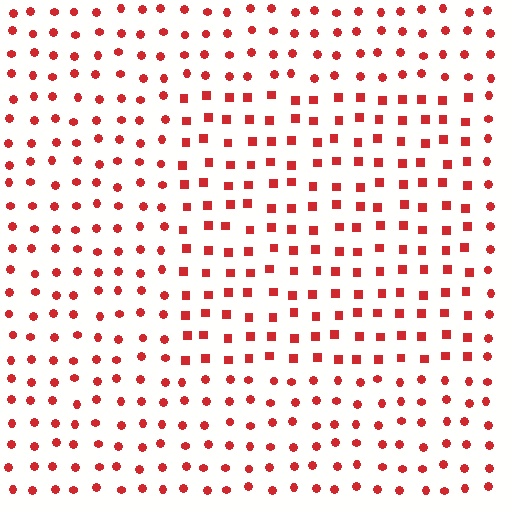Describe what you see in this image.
The image is filled with small red elements arranged in a uniform grid. A rectangle-shaped region contains squares, while the surrounding area contains circles. The boundary is defined purely by the change in element shape.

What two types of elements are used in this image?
The image uses squares inside the rectangle region and circles outside it.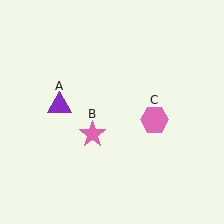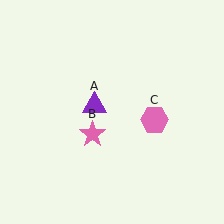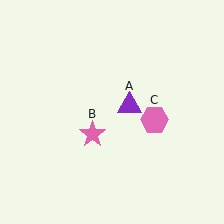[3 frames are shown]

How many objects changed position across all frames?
1 object changed position: purple triangle (object A).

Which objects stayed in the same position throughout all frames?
Pink star (object B) and pink hexagon (object C) remained stationary.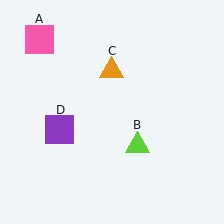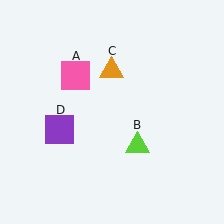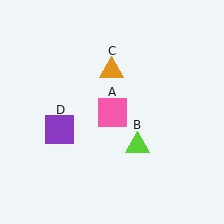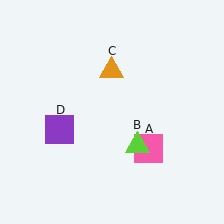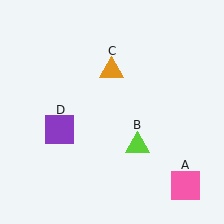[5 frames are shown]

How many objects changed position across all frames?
1 object changed position: pink square (object A).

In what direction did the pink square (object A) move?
The pink square (object A) moved down and to the right.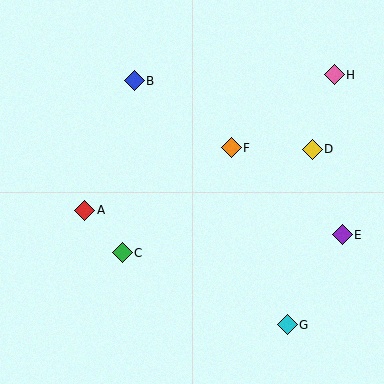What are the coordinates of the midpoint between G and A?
The midpoint between G and A is at (186, 268).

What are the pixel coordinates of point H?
Point H is at (334, 75).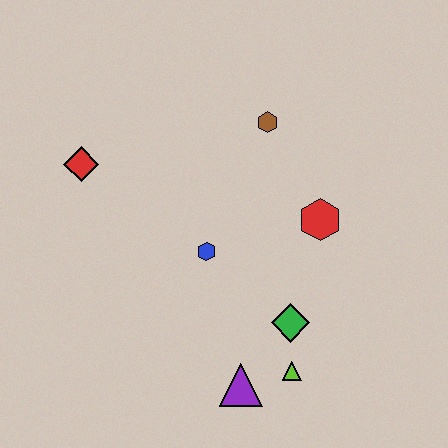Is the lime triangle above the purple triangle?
Yes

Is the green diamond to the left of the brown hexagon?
No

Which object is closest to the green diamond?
The lime triangle is closest to the green diamond.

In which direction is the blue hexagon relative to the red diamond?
The blue hexagon is to the right of the red diamond.